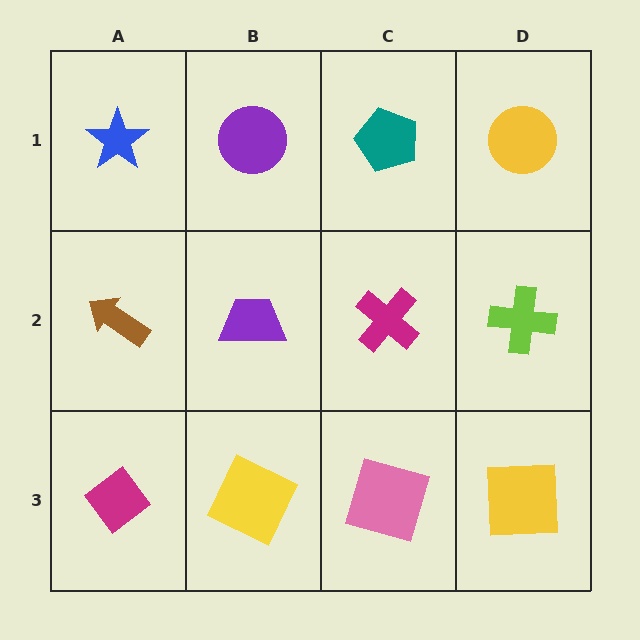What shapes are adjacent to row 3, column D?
A lime cross (row 2, column D), a pink square (row 3, column C).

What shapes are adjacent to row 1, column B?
A purple trapezoid (row 2, column B), a blue star (row 1, column A), a teal pentagon (row 1, column C).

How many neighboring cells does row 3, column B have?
3.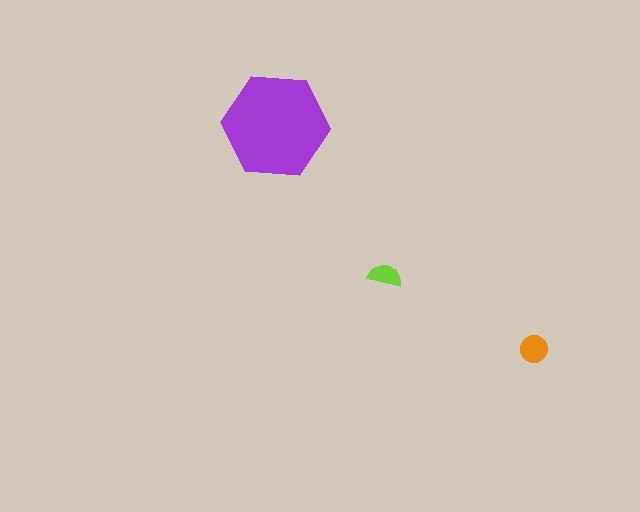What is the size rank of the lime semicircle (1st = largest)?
3rd.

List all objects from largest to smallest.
The purple hexagon, the orange circle, the lime semicircle.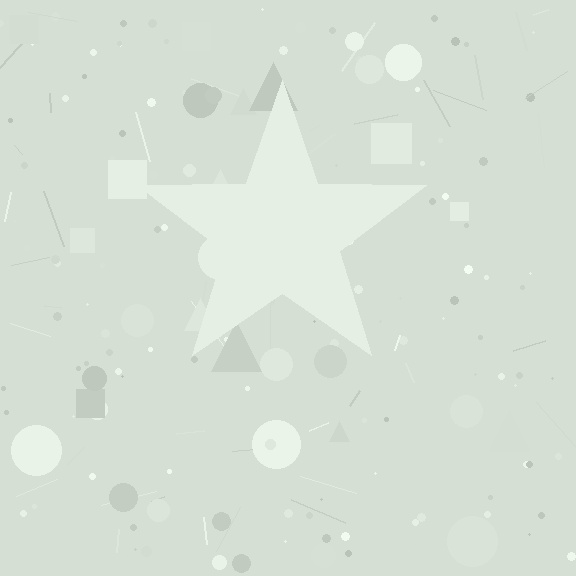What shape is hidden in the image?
A star is hidden in the image.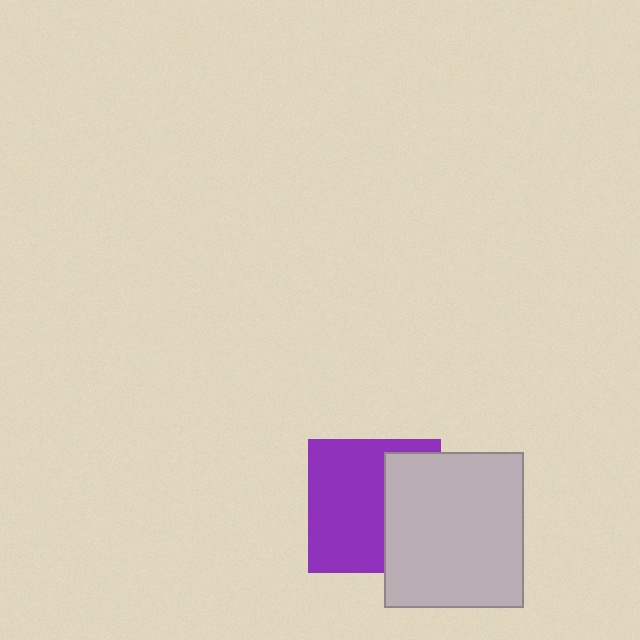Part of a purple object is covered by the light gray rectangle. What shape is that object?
It is a square.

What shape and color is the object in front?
The object in front is a light gray rectangle.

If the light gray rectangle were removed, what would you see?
You would see the complete purple square.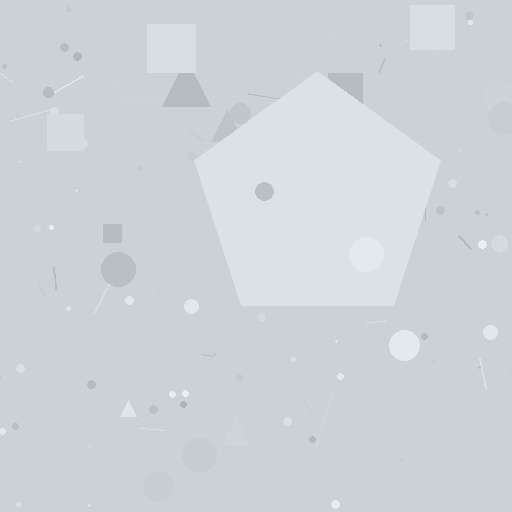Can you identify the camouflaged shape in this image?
The camouflaged shape is a pentagon.